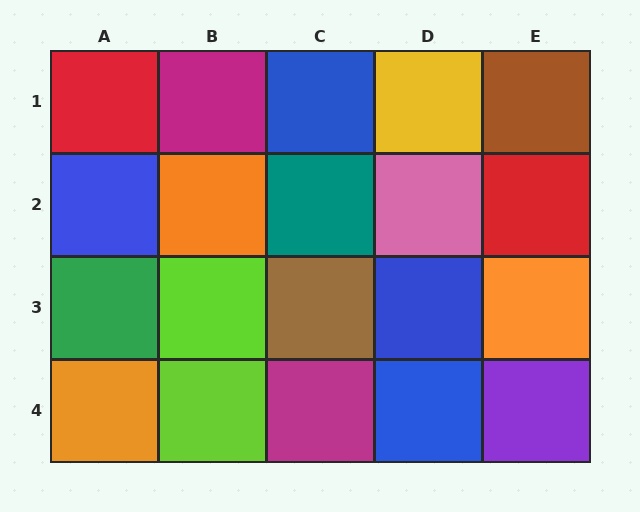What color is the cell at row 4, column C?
Magenta.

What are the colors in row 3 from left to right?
Green, lime, brown, blue, orange.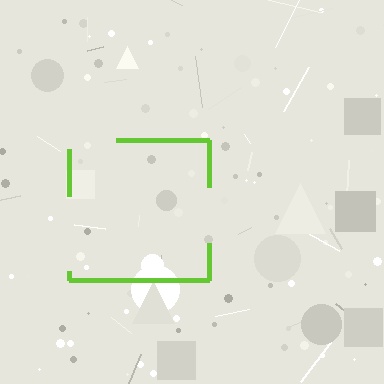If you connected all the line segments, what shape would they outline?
They would outline a square.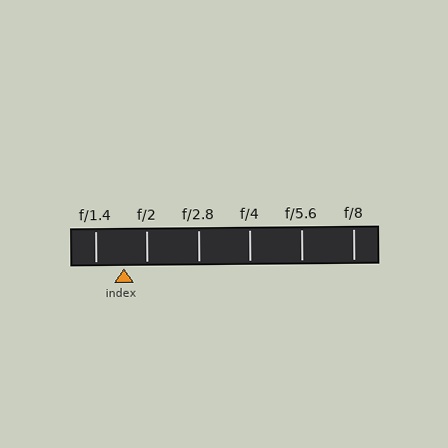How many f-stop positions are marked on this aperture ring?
There are 6 f-stop positions marked.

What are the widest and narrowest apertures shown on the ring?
The widest aperture shown is f/1.4 and the narrowest is f/8.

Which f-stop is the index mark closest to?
The index mark is closest to f/2.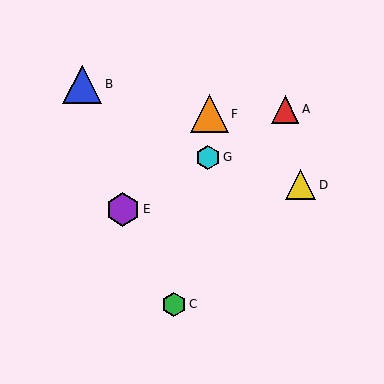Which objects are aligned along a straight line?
Objects A, E, G are aligned along a straight line.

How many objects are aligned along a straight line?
3 objects (A, E, G) are aligned along a straight line.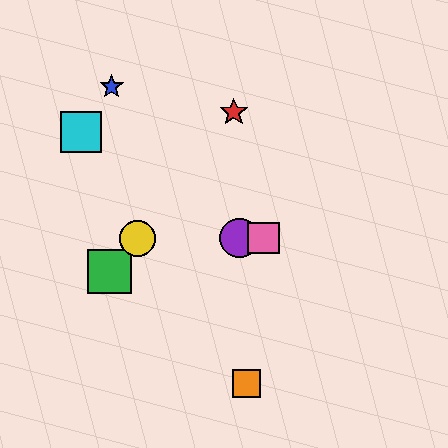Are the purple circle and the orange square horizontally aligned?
No, the purple circle is at y≈238 and the orange square is at y≈383.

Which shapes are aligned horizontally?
The yellow circle, the purple circle, the pink square are aligned horizontally.